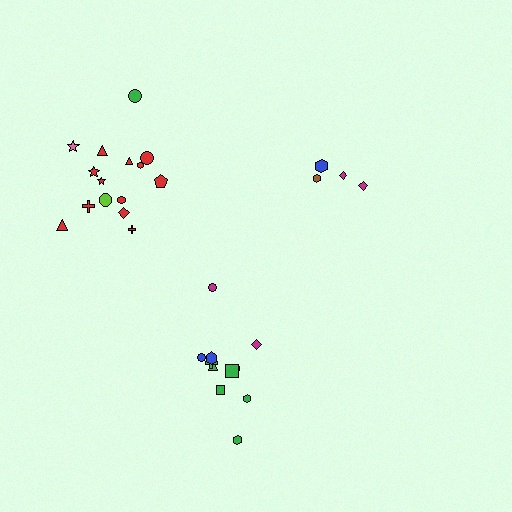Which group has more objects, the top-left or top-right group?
The top-left group.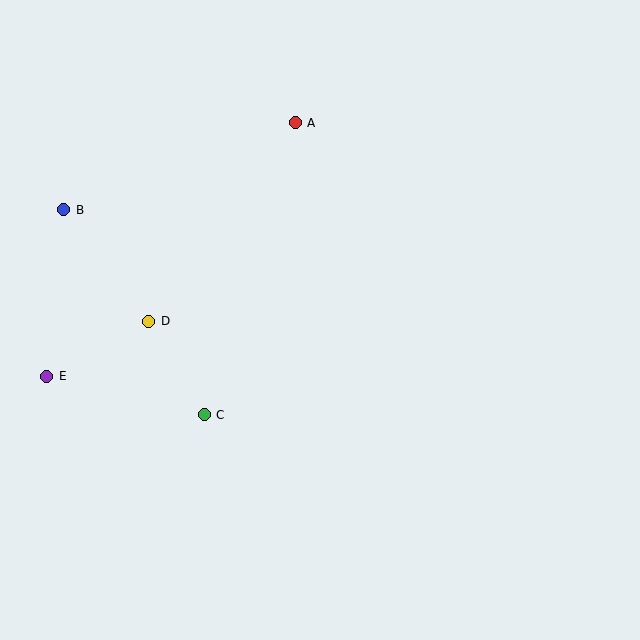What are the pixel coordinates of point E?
Point E is at (47, 376).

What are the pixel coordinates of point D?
Point D is at (149, 321).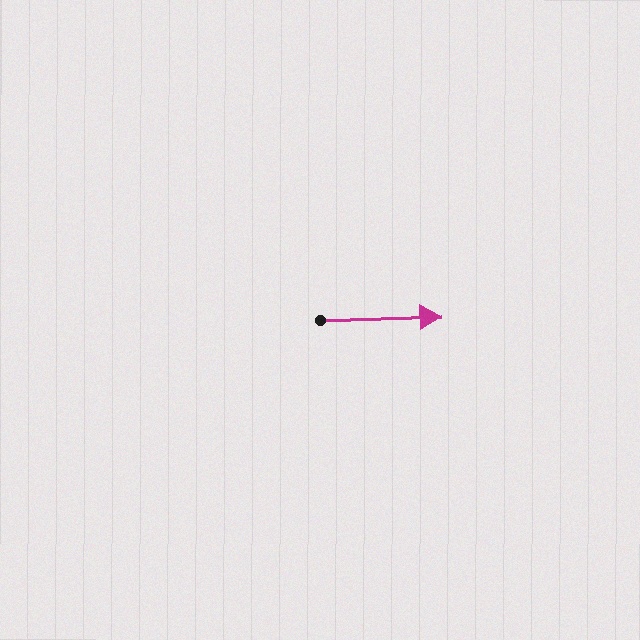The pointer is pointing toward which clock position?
Roughly 3 o'clock.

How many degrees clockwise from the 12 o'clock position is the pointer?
Approximately 88 degrees.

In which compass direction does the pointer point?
East.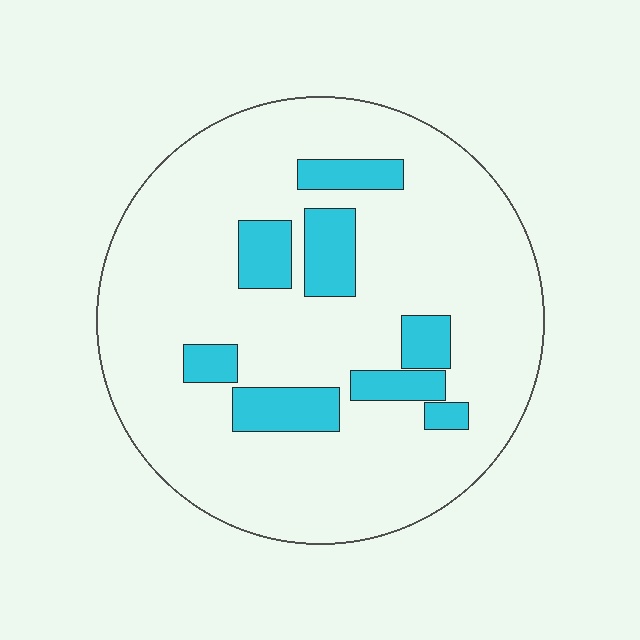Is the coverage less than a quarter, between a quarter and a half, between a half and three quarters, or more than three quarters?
Less than a quarter.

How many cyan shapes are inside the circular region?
8.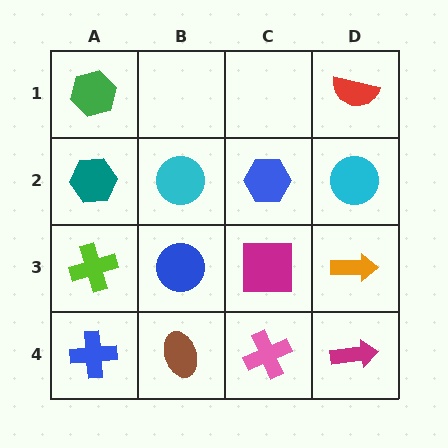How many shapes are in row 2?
4 shapes.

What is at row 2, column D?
A cyan circle.